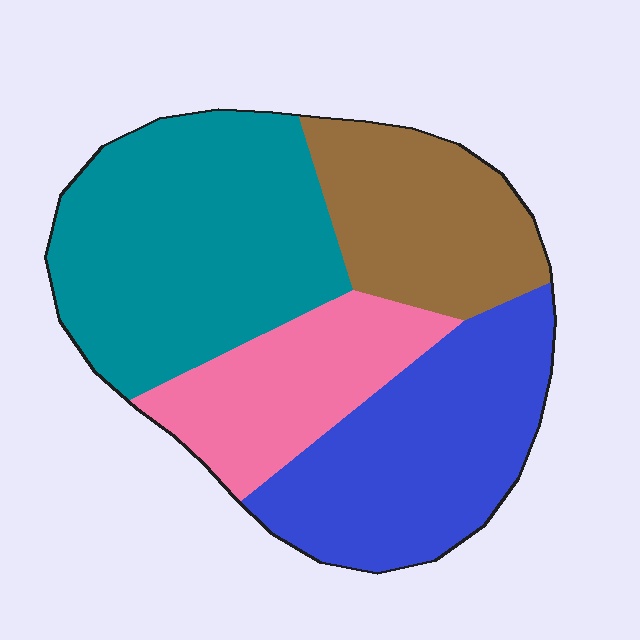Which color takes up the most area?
Teal, at roughly 35%.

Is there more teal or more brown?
Teal.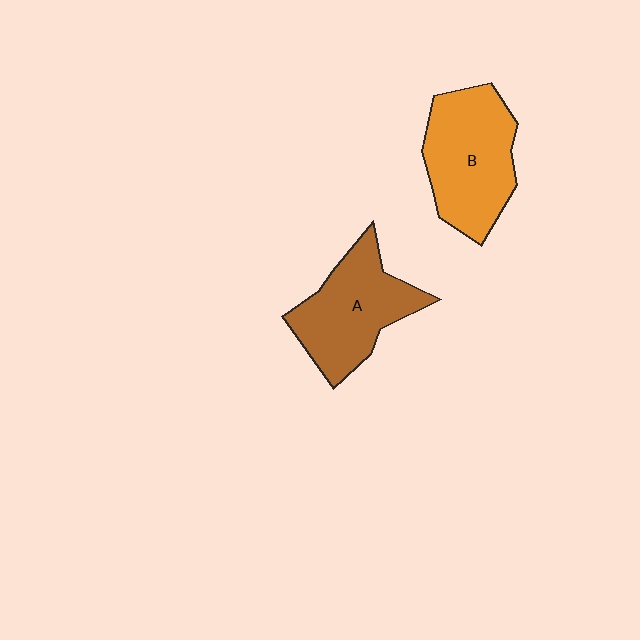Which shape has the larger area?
Shape B (orange).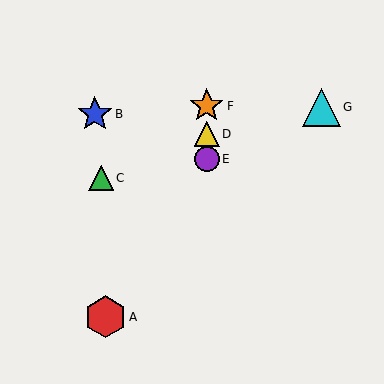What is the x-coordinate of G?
Object G is at x≈321.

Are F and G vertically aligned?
No, F is at x≈207 and G is at x≈321.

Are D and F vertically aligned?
Yes, both are at x≈207.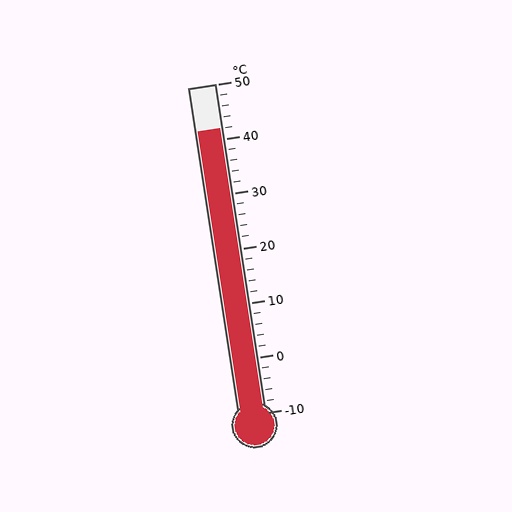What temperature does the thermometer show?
The thermometer shows approximately 42°C.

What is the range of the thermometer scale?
The thermometer scale ranges from -10°C to 50°C.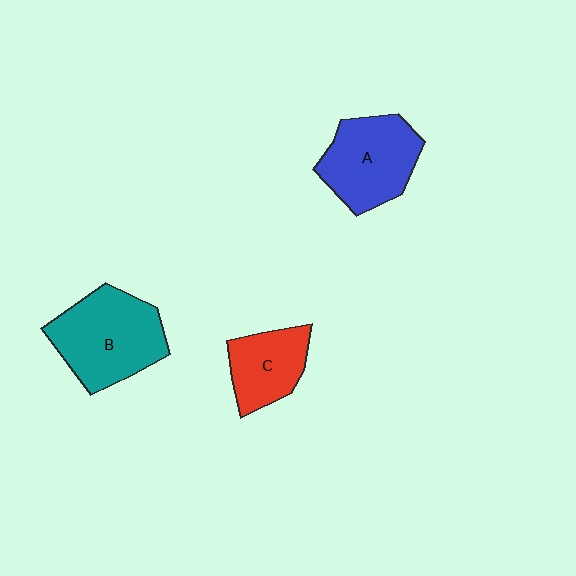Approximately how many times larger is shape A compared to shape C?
Approximately 1.4 times.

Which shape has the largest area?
Shape B (teal).